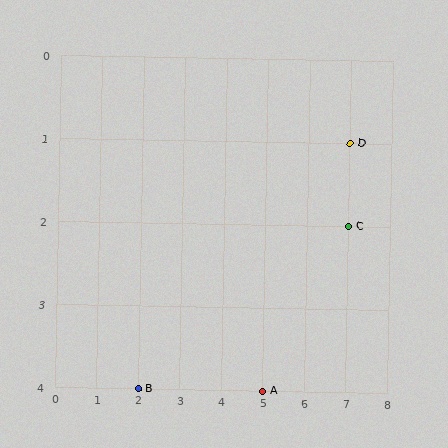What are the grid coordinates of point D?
Point D is at grid coordinates (7, 1).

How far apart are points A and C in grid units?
Points A and C are 2 columns and 2 rows apart (about 2.8 grid units diagonally).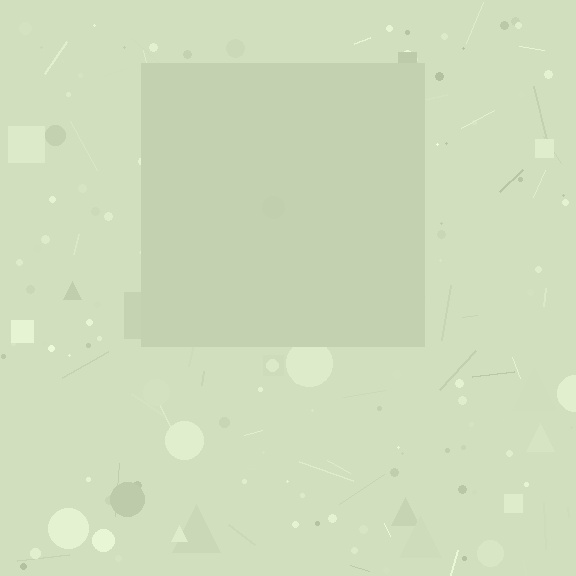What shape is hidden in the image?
A square is hidden in the image.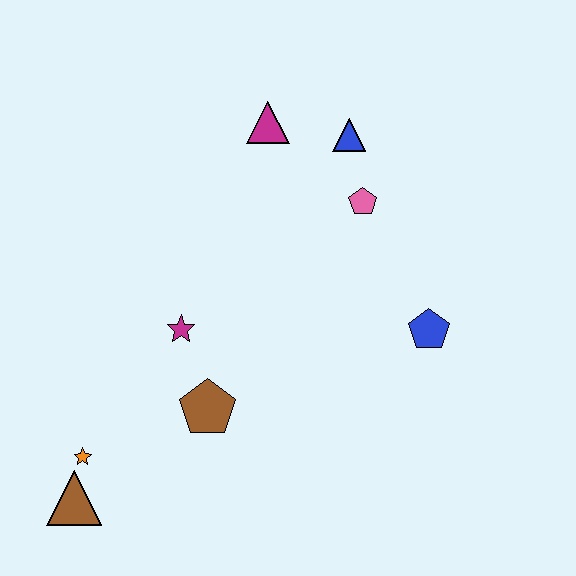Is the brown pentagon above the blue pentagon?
No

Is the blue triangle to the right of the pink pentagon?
No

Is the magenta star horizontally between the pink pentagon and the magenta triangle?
No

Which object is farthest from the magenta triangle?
The brown triangle is farthest from the magenta triangle.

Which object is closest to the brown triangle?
The orange star is closest to the brown triangle.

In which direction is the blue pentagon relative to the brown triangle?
The blue pentagon is to the right of the brown triangle.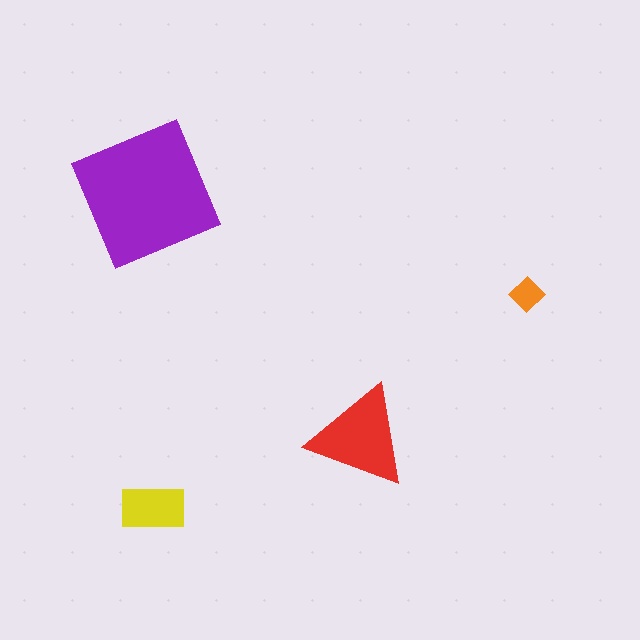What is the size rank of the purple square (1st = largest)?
1st.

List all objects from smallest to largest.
The orange diamond, the yellow rectangle, the red triangle, the purple square.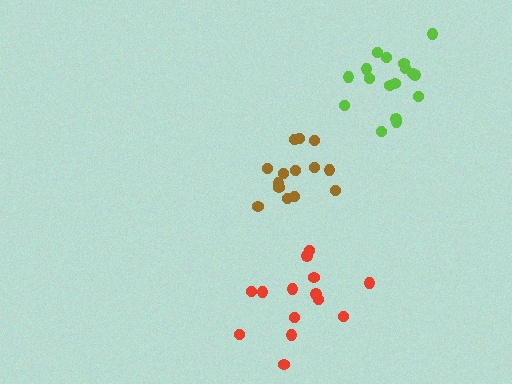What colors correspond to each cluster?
The clusters are colored: lime, brown, red.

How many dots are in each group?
Group 1: 17 dots, Group 2: 14 dots, Group 3: 14 dots (45 total).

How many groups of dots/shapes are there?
There are 3 groups.